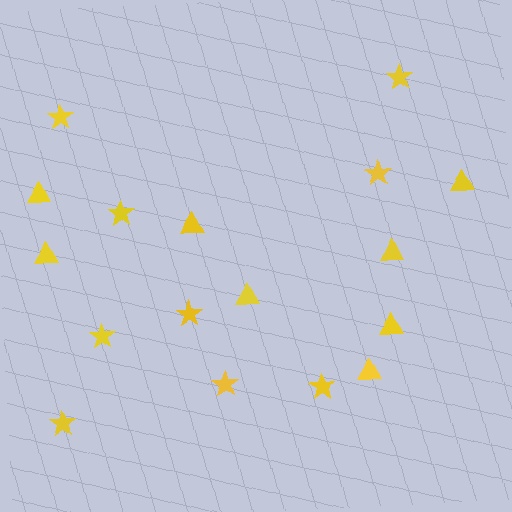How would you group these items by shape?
There are 2 groups: one group of stars (9) and one group of triangles (8).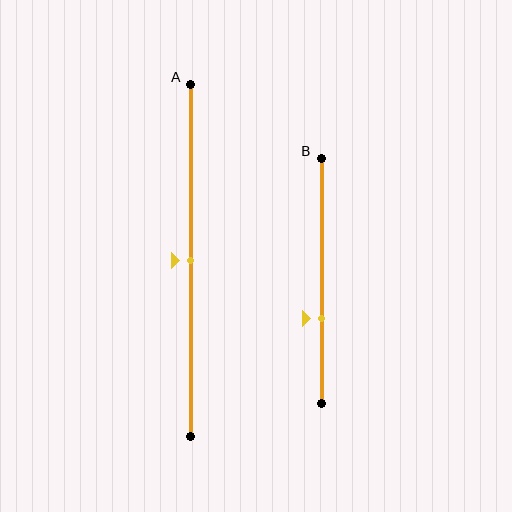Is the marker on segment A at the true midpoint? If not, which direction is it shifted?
Yes, the marker on segment A is at the true midpoint.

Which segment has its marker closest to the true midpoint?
Segment A has its marker closest to the true midpoint.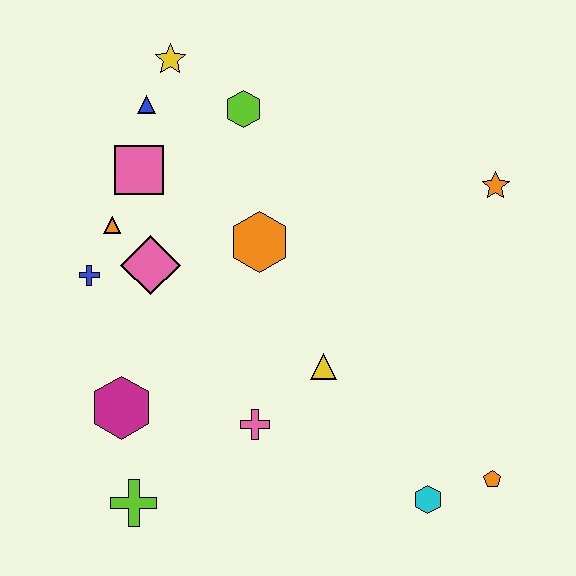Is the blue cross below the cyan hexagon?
No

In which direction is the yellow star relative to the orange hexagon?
The yellow star is above the orange hexagon.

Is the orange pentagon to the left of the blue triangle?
No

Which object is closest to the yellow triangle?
The pink cross is closest to the yellow triangle.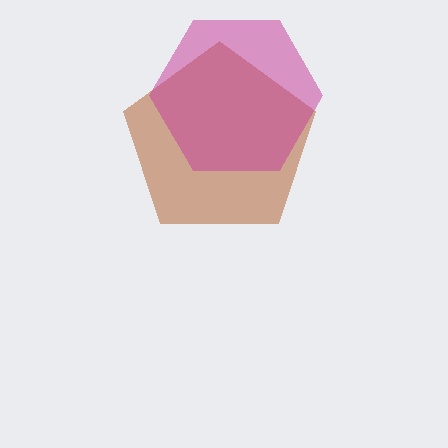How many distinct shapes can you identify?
There are 2 distinct shapes: a brown pentagon, a magenta hexagon.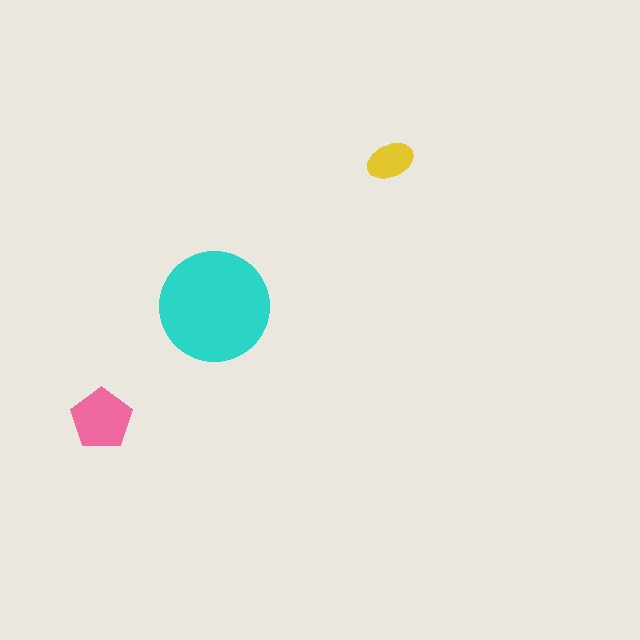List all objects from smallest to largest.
The yellow ellipse, the pink pentagon, the cyan circle.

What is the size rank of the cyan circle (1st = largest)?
1st.